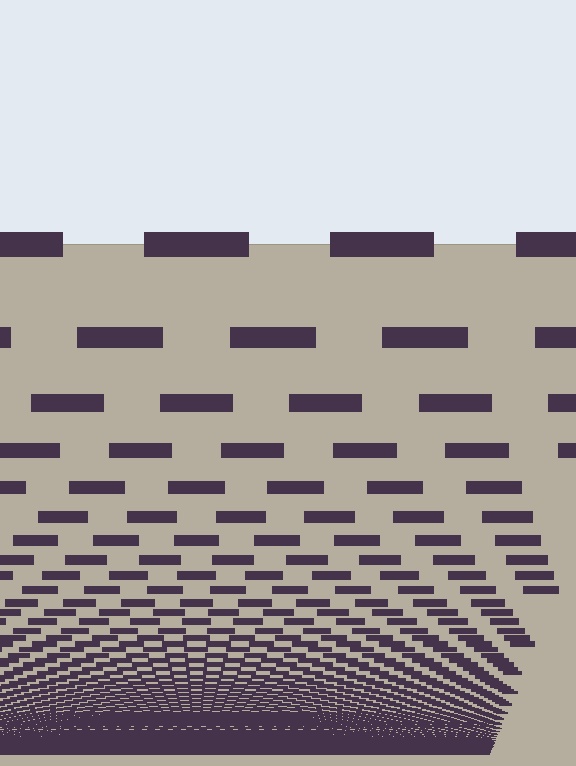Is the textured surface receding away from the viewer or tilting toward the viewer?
The surface appears to tilt toward the viewer. Texture elements get larger and sparser toward the top.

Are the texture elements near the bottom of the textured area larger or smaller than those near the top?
Smaller. The gradient is inverted — elements near the bottom are smaller and denser.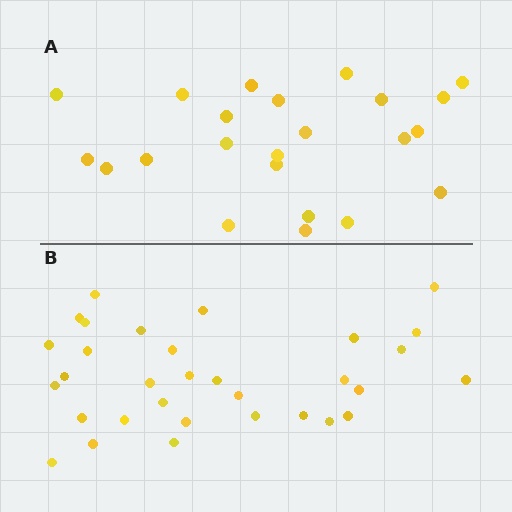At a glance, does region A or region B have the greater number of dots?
Region B (the bottom region) has more dots.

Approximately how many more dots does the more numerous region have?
Region B has roughly 8 or so more dots than region A.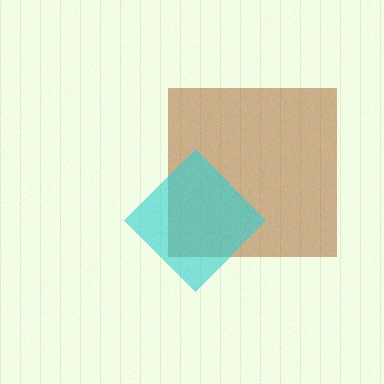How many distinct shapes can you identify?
There are 2 distinct shapes: a brown square, a cyan diamond.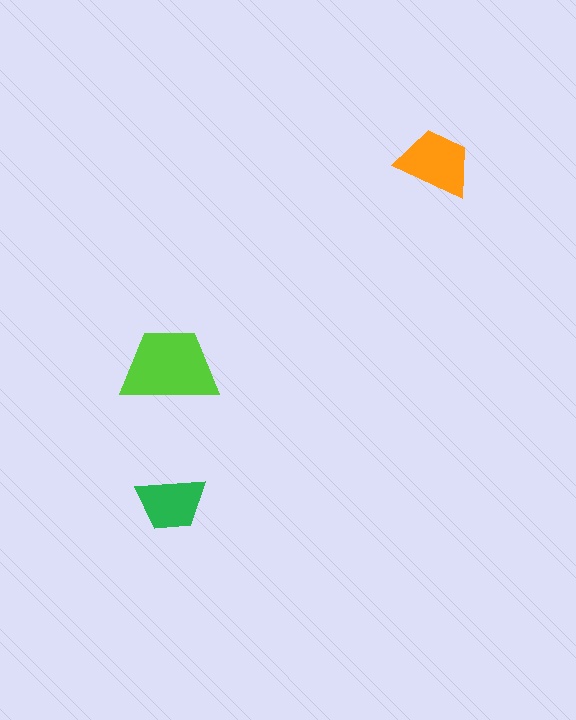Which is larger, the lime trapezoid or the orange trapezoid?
The lime one.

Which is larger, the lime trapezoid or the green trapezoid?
The lime one.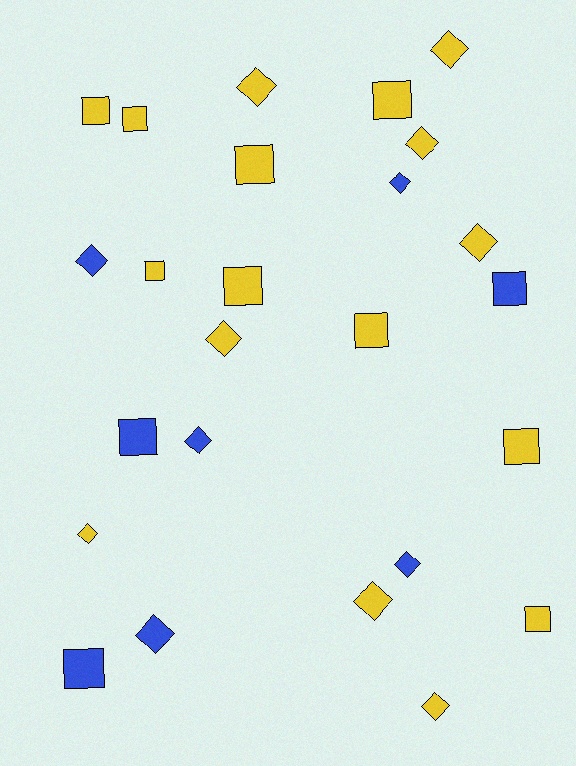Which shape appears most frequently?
Diamond, with 13 objects.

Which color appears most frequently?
Yellow, with 17 objects.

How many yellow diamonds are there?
There are 8 yellow diamonds.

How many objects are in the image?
There are 25 objects.